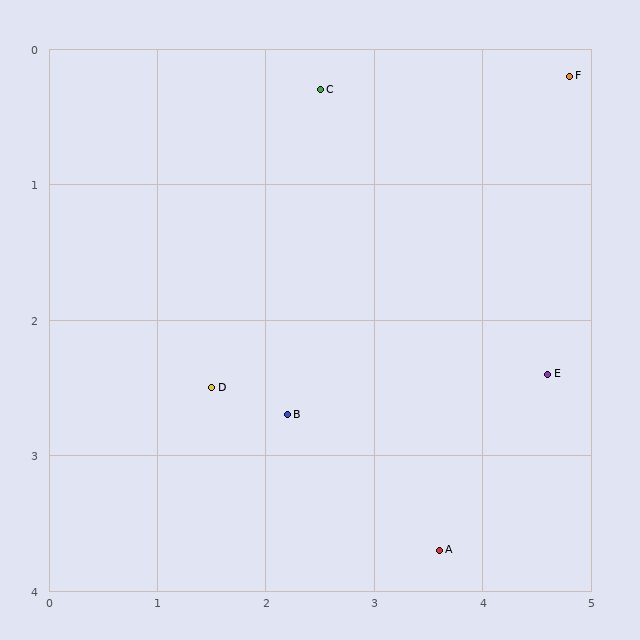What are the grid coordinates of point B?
Point B is at approximately (2.2, 2.7).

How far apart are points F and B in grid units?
Points F and B are about 3.6 grid units apart.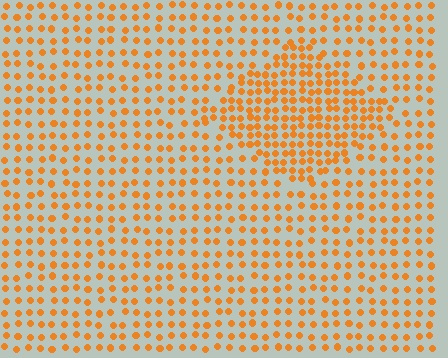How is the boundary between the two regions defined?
The boundary is defined by a change in element density (approximately 1.8x ratio). All elements are the same color, size, and shape.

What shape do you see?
I see a diamond.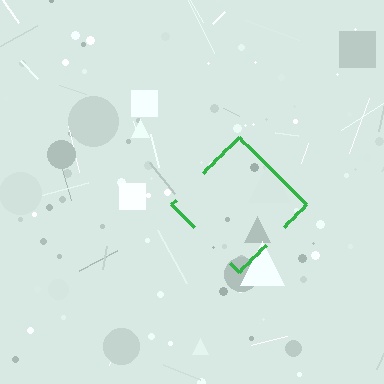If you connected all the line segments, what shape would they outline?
They would outline a diamond.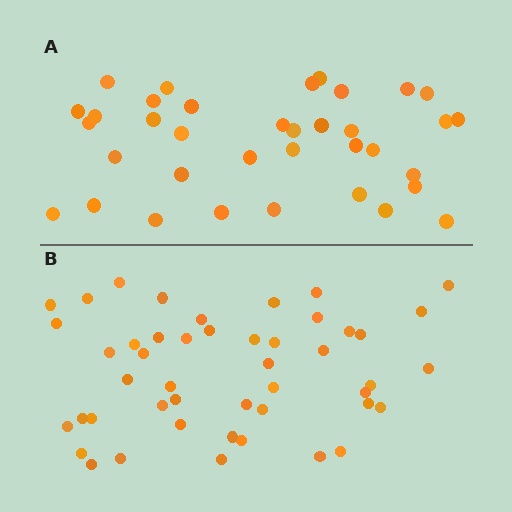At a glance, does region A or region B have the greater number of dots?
Region B (the bottom region) has more dots.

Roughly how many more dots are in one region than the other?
Region B has roughly 12 or so more dots than region A.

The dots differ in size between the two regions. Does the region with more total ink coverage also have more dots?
No. Region A has more total ink coverage because its dots are larger, but region B actually contains more individual dots. Total area can be misleading — the number of items is what matters here.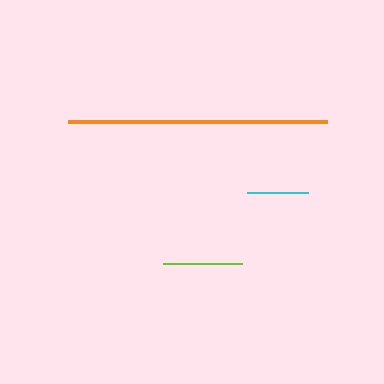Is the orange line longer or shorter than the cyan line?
The orange line is longer than the cyan line.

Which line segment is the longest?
The orange line is the longest at approximately 258 pixels.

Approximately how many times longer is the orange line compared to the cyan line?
The orange line is approximately 4.2 times the length of the cyan line.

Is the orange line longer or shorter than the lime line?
The orange line is longer than the lime line.